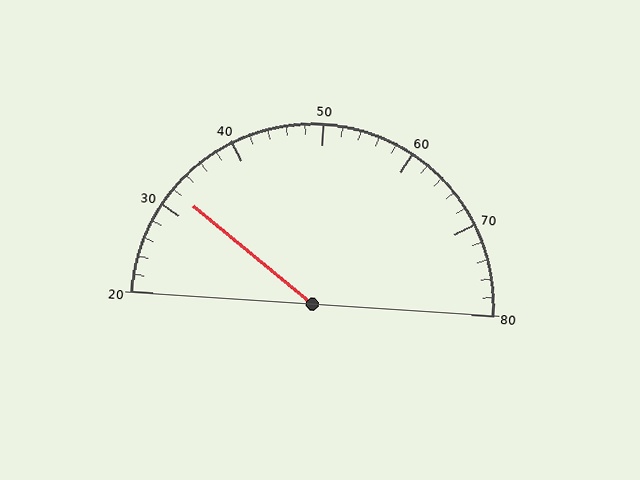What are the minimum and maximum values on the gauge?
The gauge ranges from 20 to 80.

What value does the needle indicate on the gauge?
The needle indicates approximately 32.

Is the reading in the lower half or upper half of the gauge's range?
The reading is in the lower half of the range (20 to 80).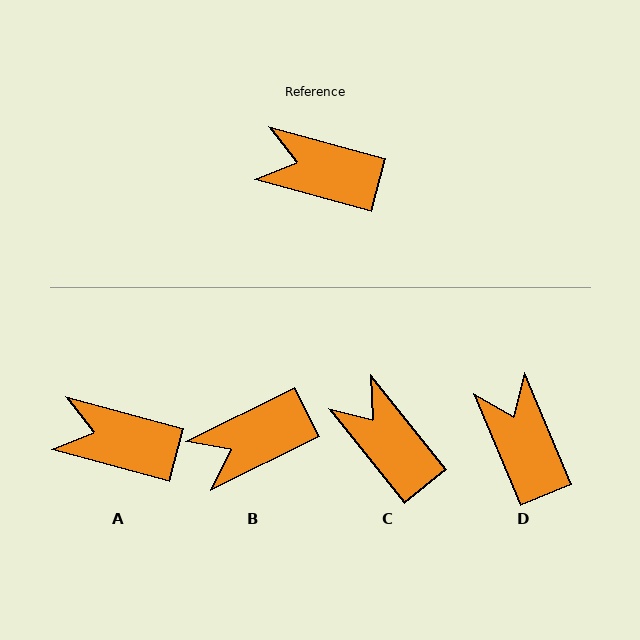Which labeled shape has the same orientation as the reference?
A.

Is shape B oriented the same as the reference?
No, it is off by about 42 degrees.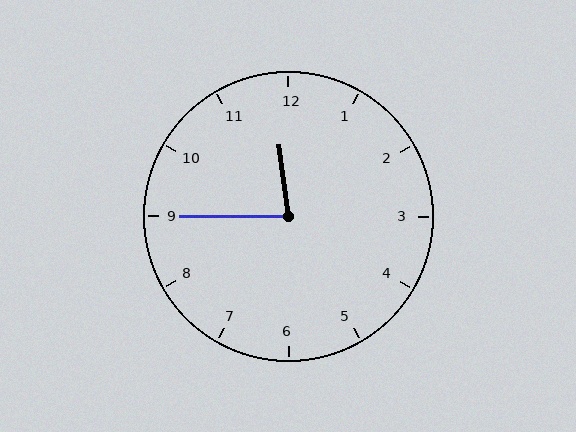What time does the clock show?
11:45.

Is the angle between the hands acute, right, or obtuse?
It is acute.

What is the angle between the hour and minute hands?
Approximately 82 degrees.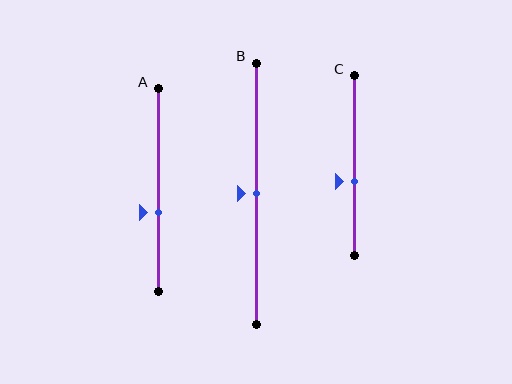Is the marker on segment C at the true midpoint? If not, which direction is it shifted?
No, the marker on segment C is shifted downward by about 9% of the segment length.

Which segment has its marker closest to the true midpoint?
Segment B has its marker closest to the true midpoint.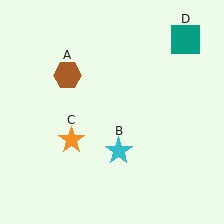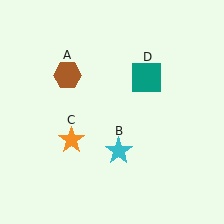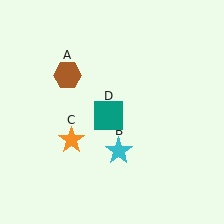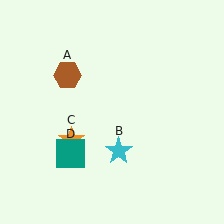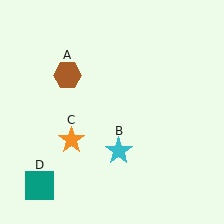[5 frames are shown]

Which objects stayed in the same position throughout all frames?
Brown hexagon (object A) and cyan star (object B) and orange star (object C) remained stationary.